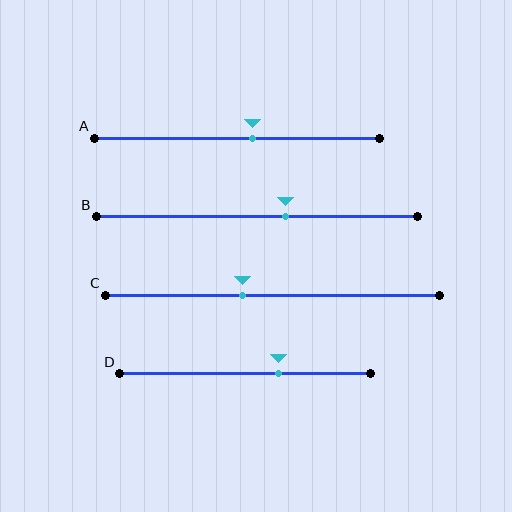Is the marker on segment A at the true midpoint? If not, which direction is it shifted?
No, the marker on segment A is shifted to the right by about 5% of the segment length.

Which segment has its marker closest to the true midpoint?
Segment A has its marker closest to the true midpoint.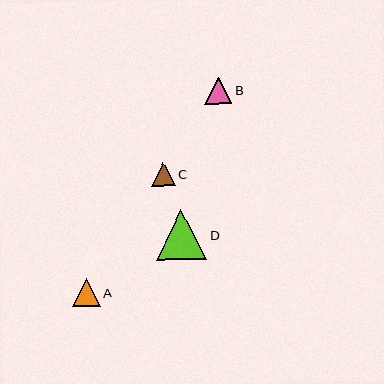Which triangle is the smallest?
Triangle C is the smallest with a size of approximately 24 pixels.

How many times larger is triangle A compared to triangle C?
Triangle A is approximately 1.2 times the size of triangle C.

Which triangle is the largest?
Triangle D is the largest with a size of approximately 50 pixels.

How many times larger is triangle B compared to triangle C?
Triangle B is approximately 1.1 times the size of triangle C.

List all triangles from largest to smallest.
From largest to smallest: D, A, B, C.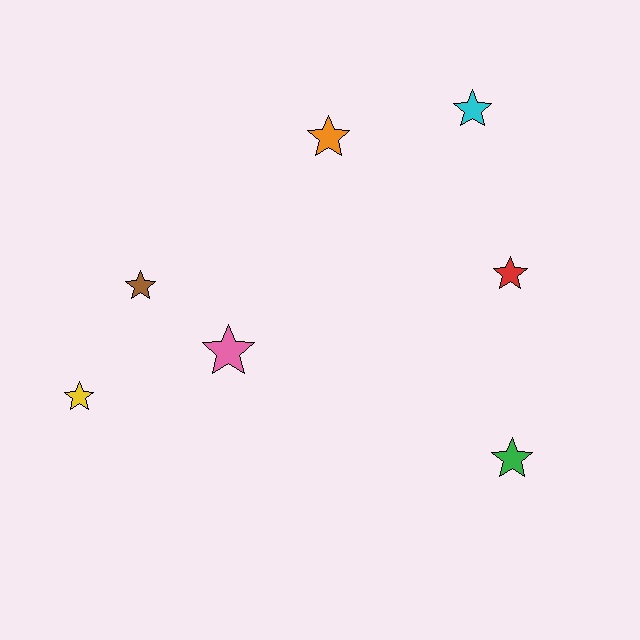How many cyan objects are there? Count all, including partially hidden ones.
There is 1 cyan object.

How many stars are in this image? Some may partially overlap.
There are 7 stars.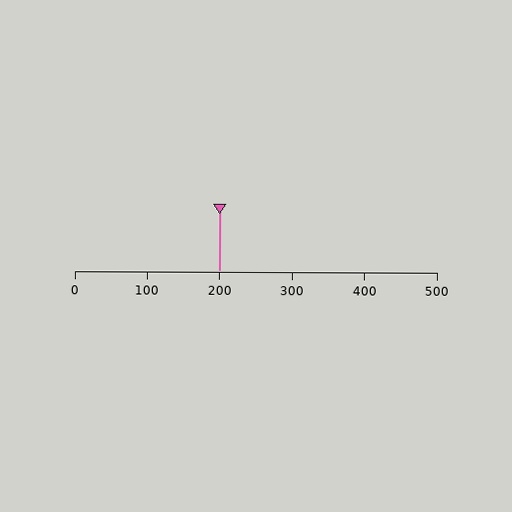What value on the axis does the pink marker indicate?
The marker indicates approximately 200.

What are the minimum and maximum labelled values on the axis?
The axis runs from 0 to 500.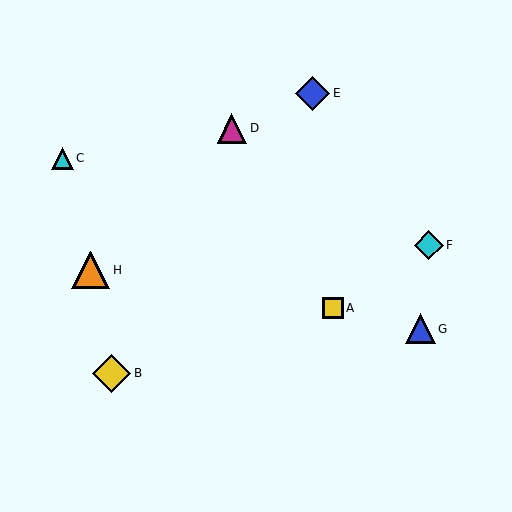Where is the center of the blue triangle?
The center of the blue triangle is at (421, 329).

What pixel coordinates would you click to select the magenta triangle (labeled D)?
Click at (232, 128) to select the magenta triangle D.